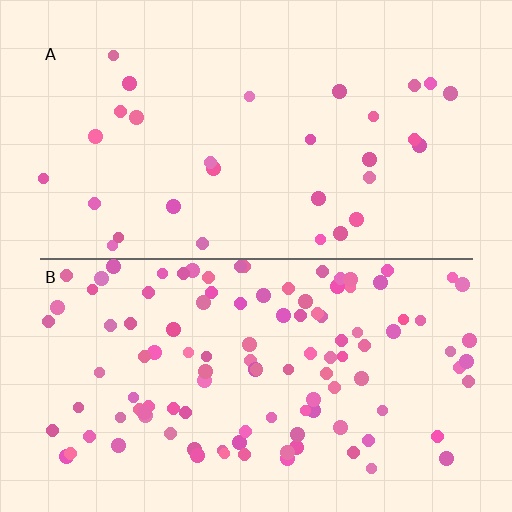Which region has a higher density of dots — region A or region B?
B (the bottom).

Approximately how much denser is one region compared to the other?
Approximately 3.7× — region B over region A.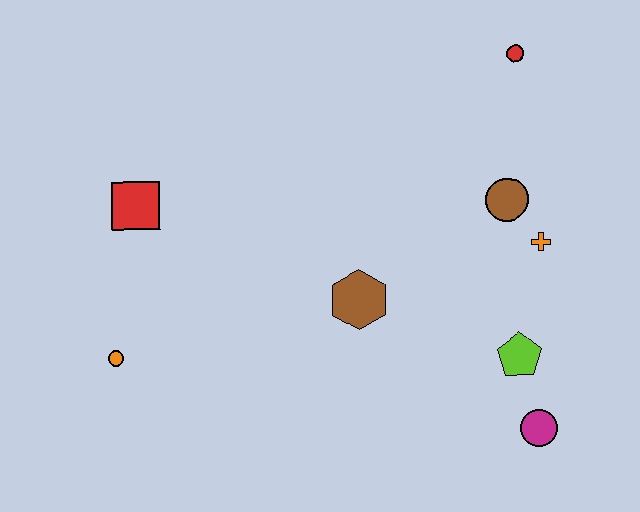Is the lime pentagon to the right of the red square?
Yes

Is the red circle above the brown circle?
Yes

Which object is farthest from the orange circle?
The red circle is farthest from the orange circle.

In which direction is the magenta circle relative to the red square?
The magenta circle is to the right of the red square.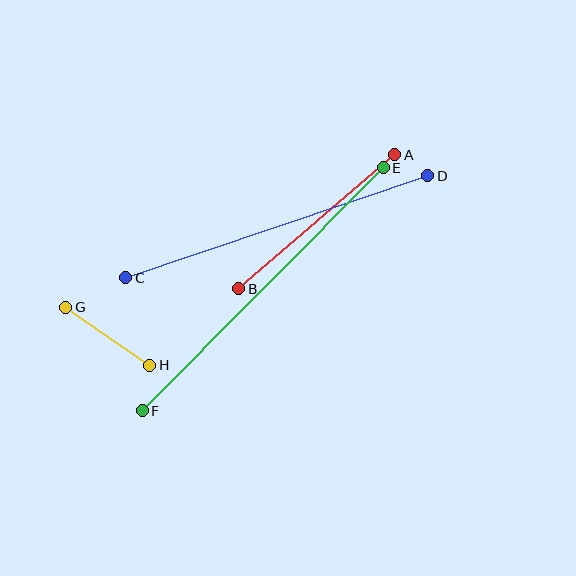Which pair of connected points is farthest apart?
Points E and F are farthest apart.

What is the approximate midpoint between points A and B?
The midpoint is at approximately (317, 222) pixels.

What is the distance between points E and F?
The distance is approximately 343 pixels.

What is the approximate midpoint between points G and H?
The midpoint is at approximately (108, 336) pixels.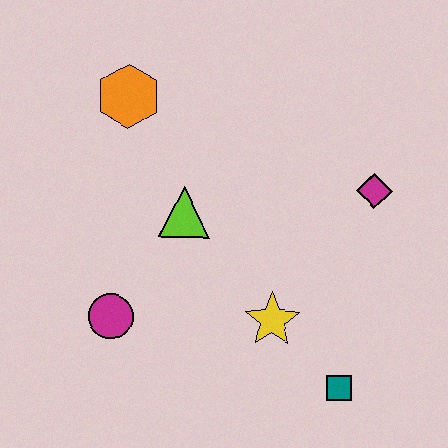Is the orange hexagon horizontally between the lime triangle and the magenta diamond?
No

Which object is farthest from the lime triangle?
The teal square is farthest from the lime triangle.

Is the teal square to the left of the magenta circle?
No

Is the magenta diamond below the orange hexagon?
Yes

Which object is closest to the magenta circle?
The lime triangle is closest to the magenta circle.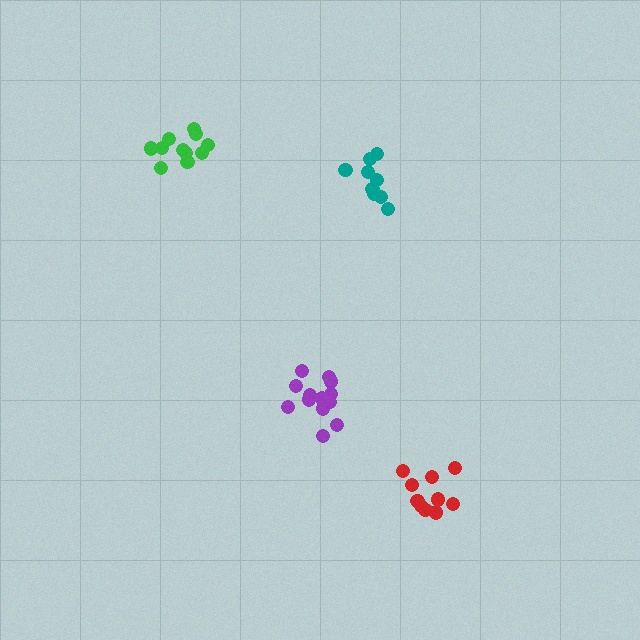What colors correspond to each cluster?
The clusters are colored: red, purple, green, teal.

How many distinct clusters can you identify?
There are 4 distinct clusters.